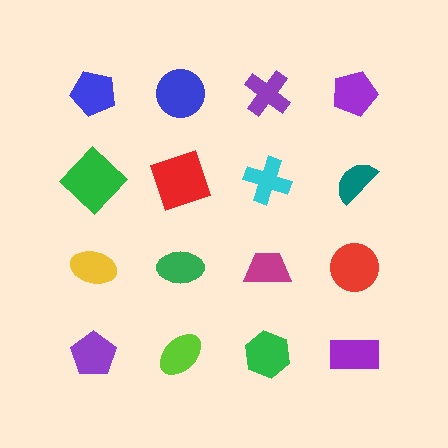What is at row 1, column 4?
A purple pentagon.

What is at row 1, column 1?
A blue pentagon.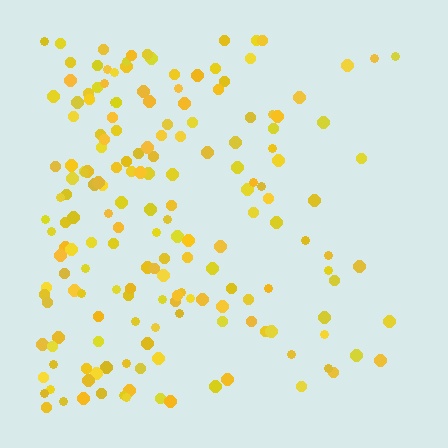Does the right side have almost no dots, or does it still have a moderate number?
Still a moderate number, just noticeably fewer than the left.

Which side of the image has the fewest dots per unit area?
The right.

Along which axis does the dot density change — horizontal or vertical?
Horizontal.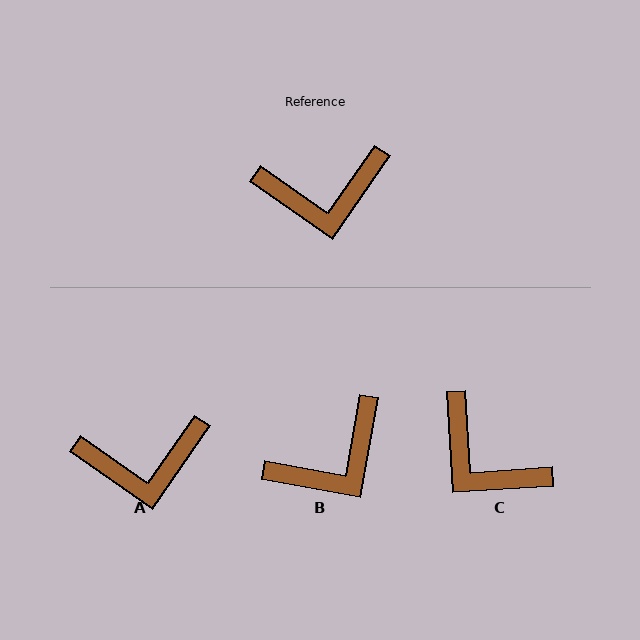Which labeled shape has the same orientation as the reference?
A.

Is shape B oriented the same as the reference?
No, it is off by about 25 degrees.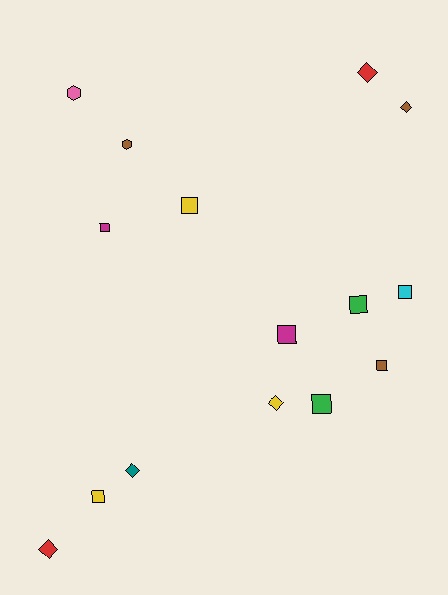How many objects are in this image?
There are 15 objects.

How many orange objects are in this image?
There are no orange objects.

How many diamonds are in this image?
There are 5 diamonds.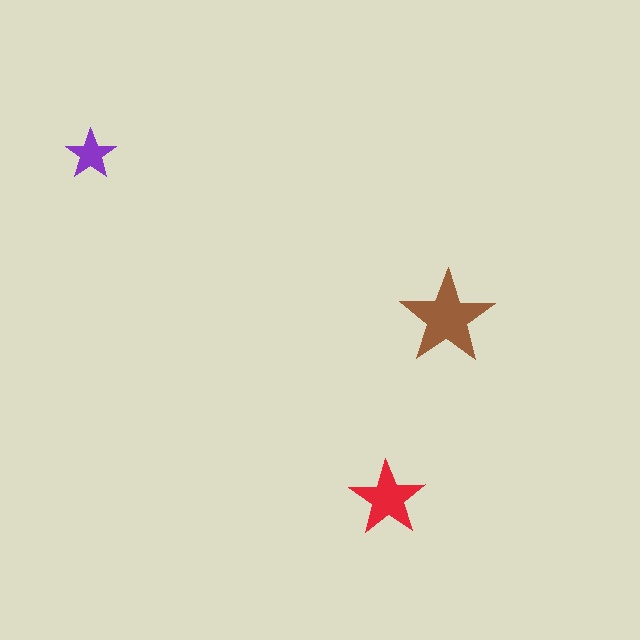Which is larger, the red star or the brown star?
The brown one.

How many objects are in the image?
There are 3 objects in the image.